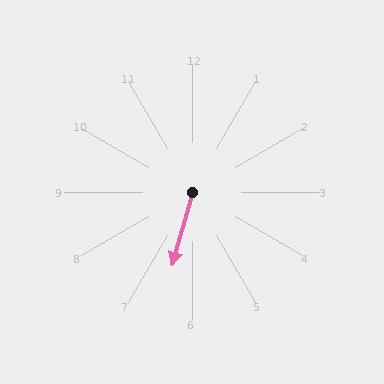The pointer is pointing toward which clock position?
Roughly 7 o'clock.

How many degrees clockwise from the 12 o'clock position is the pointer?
Approximately 195 degrees.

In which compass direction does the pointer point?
South.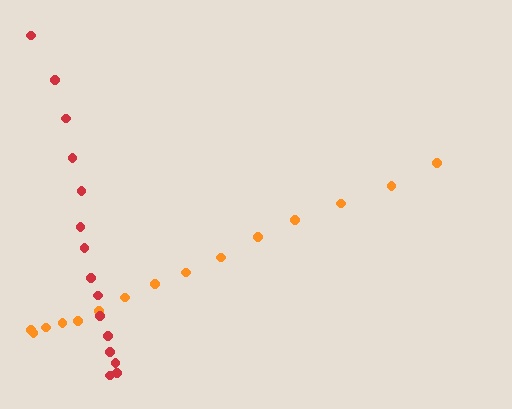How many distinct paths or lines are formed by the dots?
There are 2 distinct paths.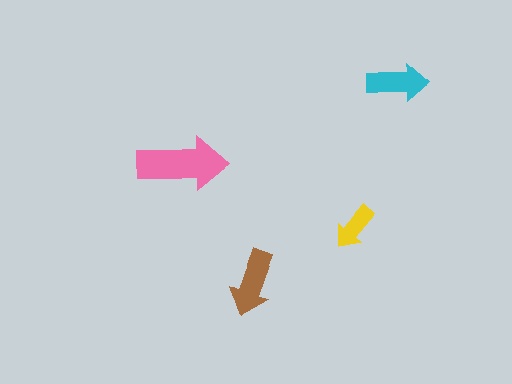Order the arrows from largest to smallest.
the pink one, the brown one, the cyan one, the yellow one.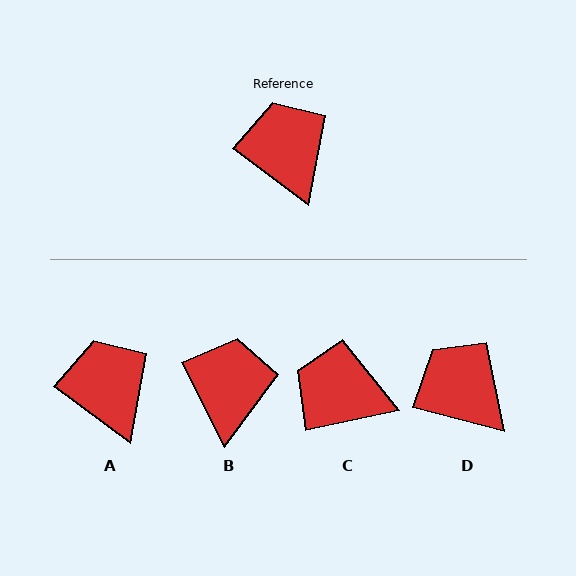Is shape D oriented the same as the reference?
No, it is off by about 22 degrees.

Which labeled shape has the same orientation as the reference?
A.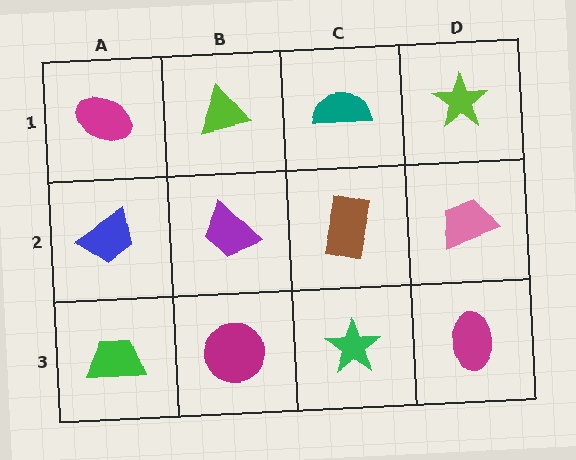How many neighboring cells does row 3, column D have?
2.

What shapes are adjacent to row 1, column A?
A blue trapezoid (row 2, column A), a lime triangle (row 1, column B).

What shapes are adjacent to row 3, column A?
A blue trapezoid (row 2, column A), a magenta circle (row 3, column B).